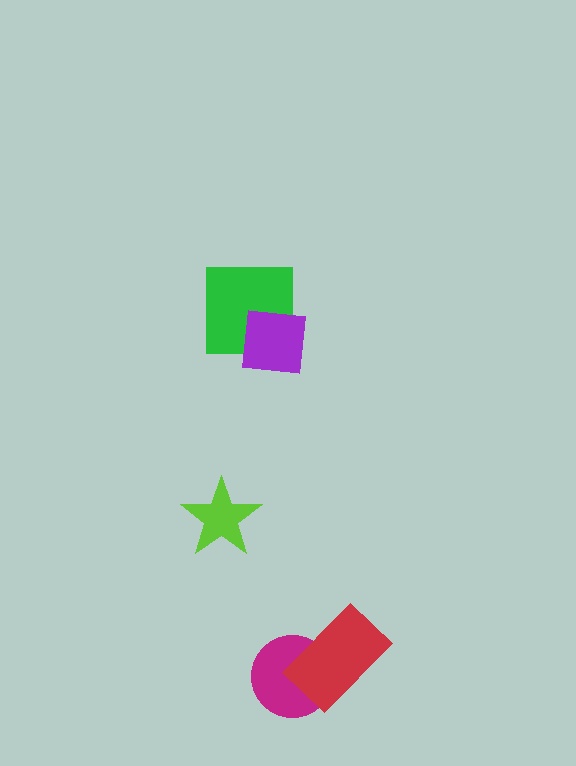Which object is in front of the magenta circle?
The red rectangle is in front of the magenta circle.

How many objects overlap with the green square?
1 object overlaps with the green square.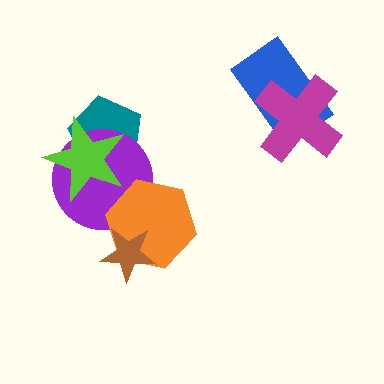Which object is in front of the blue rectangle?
The magenta cross is in front of the blue rectangle.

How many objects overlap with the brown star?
1 object overlaps with the brown star.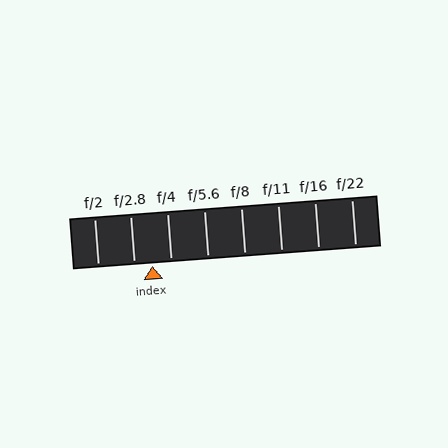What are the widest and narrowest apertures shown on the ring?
The widest aperture shown is f/2 and the narrowest is f/22.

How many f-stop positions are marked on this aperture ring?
There are 8 f-stop positions marked.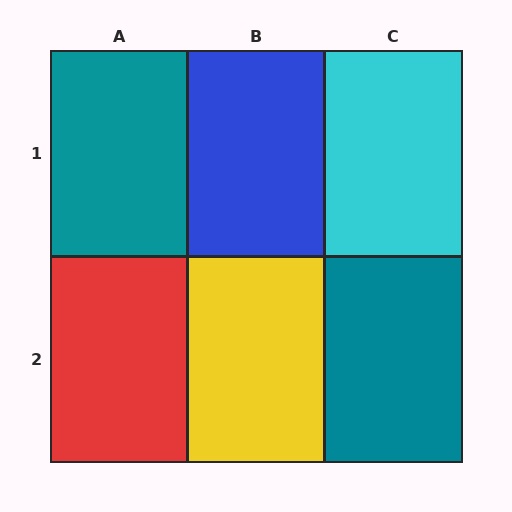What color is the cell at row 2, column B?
Yellow.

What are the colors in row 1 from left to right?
Teal, blue, cyan.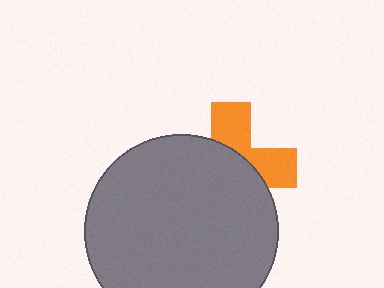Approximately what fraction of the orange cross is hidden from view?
Roughly 61% of the orange cross is hidden behind the gray circle.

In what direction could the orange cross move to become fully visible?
The orange cross could move toward the upper-right. That would shift it out from behind the gray circle entirely.